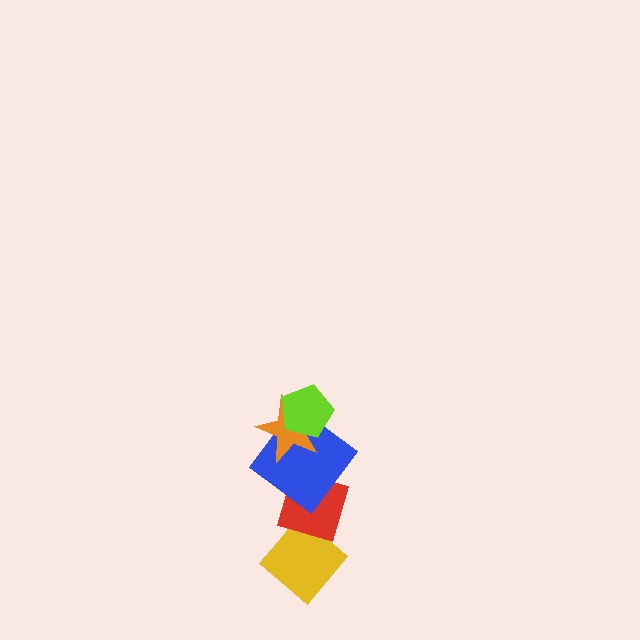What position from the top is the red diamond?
The red diamond is 4th from the top.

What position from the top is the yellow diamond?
The yellow diamond is 5th from the top.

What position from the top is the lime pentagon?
The lime pentagon is 1st from the top.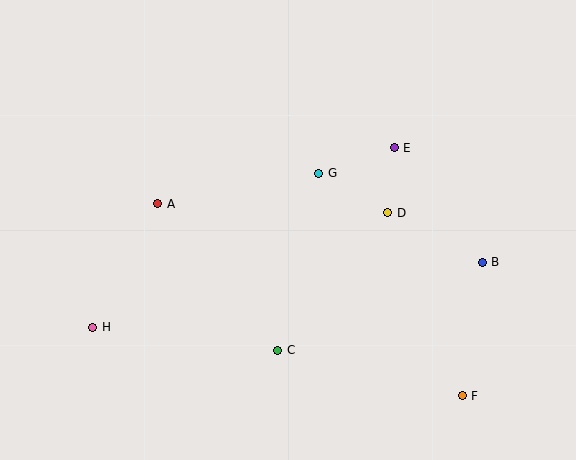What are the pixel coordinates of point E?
Point E is at (394, 148).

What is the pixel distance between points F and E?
The distance between F and E is 257 pixels.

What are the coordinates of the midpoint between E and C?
The midpoint between E and C is at (336, 249).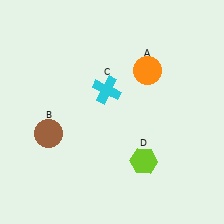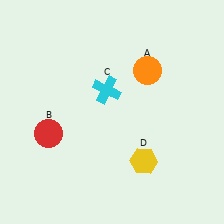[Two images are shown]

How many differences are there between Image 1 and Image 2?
There are 2 differences between the two images.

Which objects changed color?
B changed from brown to red. D changed from lime to yellow.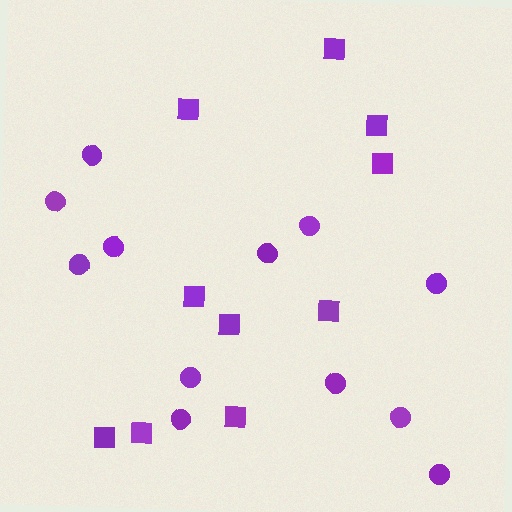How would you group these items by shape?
There are 2 groups: one group of circles (12) and one group of squares (10).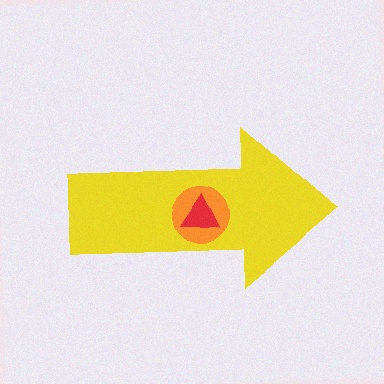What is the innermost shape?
The red triangle.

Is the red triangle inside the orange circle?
Yes.